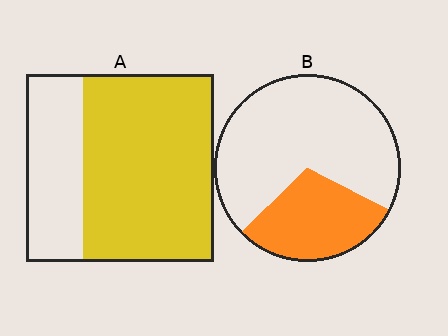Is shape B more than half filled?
No.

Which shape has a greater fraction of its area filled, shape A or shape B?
Shape A.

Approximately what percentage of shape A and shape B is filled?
A is approximately 70% and B is approximately 30%.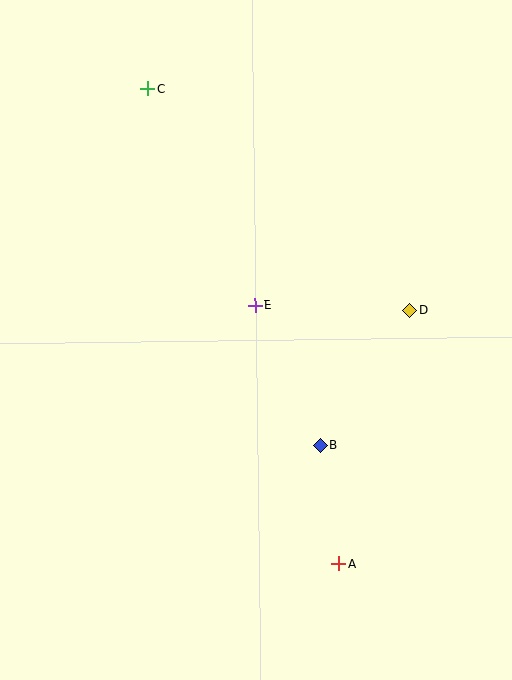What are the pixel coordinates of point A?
Point A is at (339, 564).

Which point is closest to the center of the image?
Point E at (255, 305) is closest to the center.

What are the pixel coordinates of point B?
Point B is at (321, 446).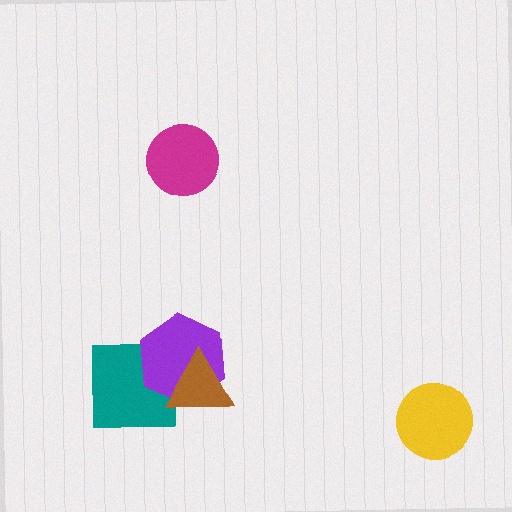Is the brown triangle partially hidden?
No, no other shape covers it.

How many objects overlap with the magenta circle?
0 objects overlap with the magenta circle.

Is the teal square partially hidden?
Yes, it is partially covered by another shape.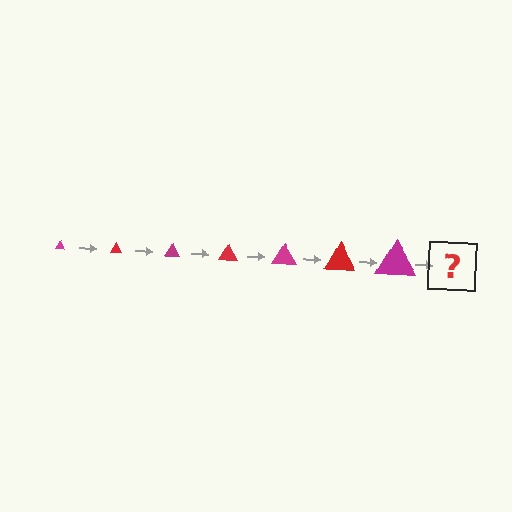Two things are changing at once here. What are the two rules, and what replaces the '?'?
The two rules are that the triangle grows larger each step and the color cycles through magenta and red. The '?' should be a red triangle, larger than the previous one.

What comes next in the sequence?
The next element should be a red triangle, larger than the previous one.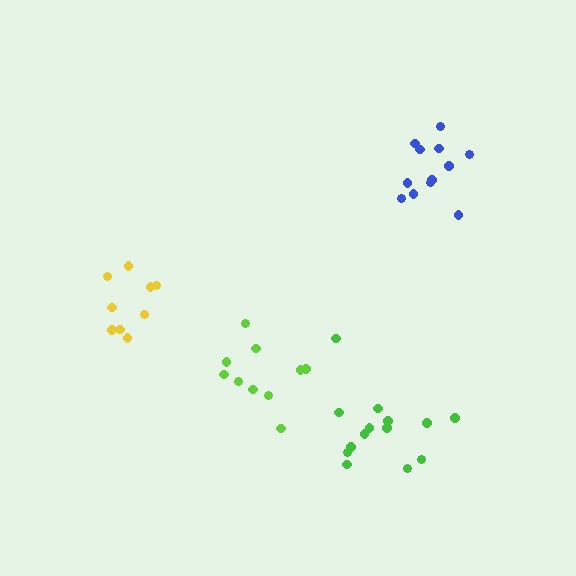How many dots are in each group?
Group 1: 14 dots, Group 2: 10 dots, Group 3: 9 dots, Group 4: 12 dots (45 total).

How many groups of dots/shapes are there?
There are 4 groups.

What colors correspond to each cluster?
The clusters are colored: green, lime, yellow, blue.